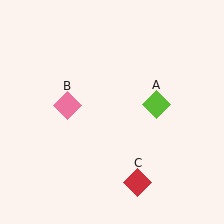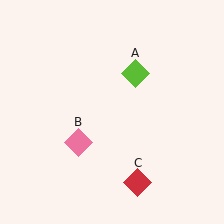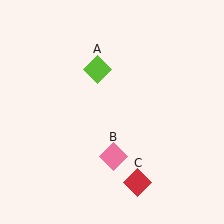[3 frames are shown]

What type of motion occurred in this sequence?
The lime diamond (object A), pink diamond (object B) rotated counterclockwise around the center of the scene.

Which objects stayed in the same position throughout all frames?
Red diamond (object C) remained stationary.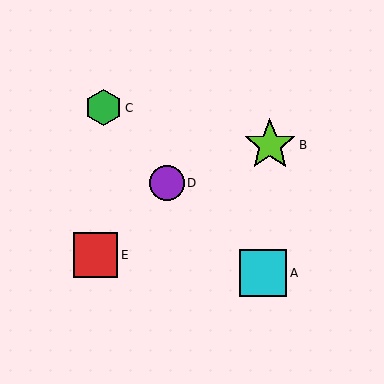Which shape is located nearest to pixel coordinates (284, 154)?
The lime star (labeled B) at (270, 145) is nearest to that location.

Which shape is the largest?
The lime star (labeled B) is the largest.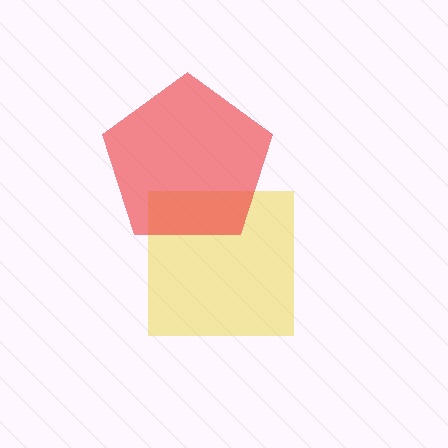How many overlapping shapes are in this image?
There are 2 overlapping shapes in the image.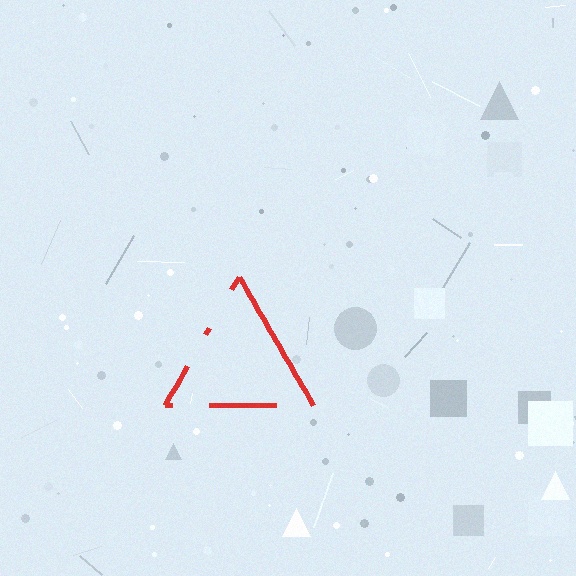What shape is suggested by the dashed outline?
The dashed outline suggests a triangle.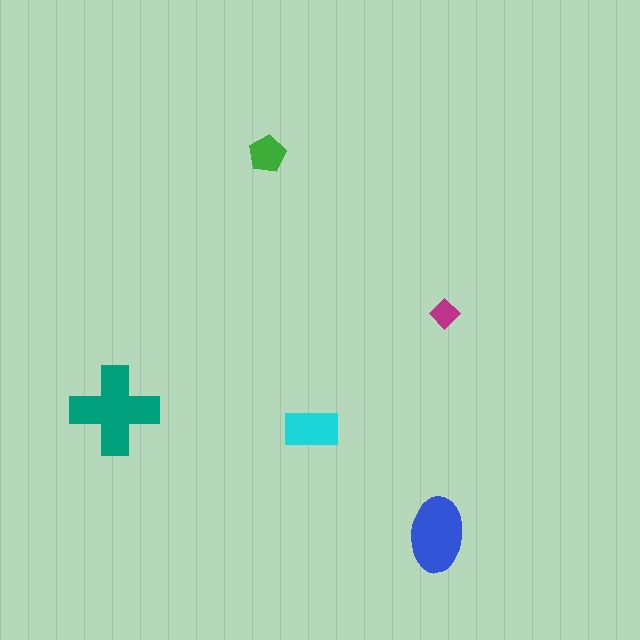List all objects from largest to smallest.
The teal cross, the blue ellipse, the cyan rectangle, the green pentagon, the magenta diamond.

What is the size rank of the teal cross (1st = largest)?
1st.